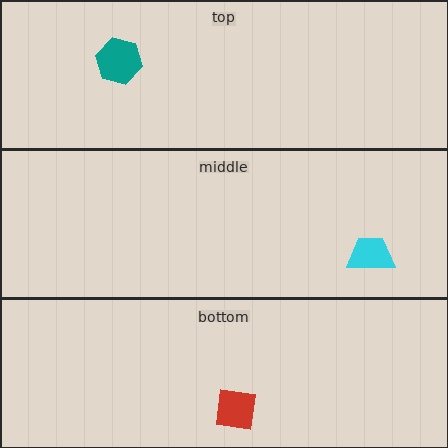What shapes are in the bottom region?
The red square.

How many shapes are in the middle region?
1.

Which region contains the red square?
The bottom region.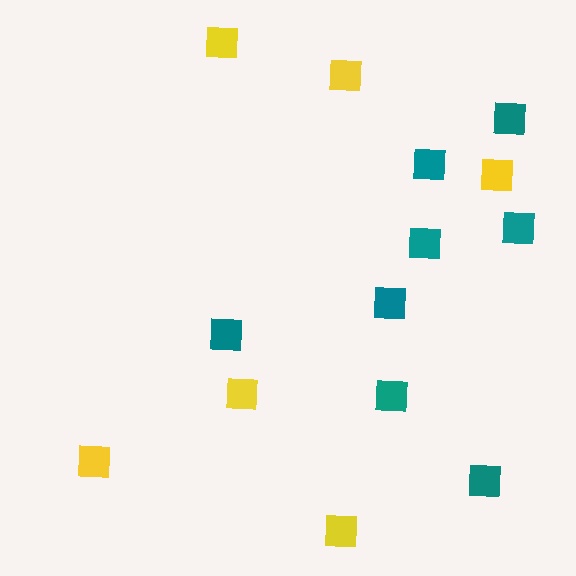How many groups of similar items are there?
There are 2 groups: one group of yellow squares (6) and one group of teal squares (8).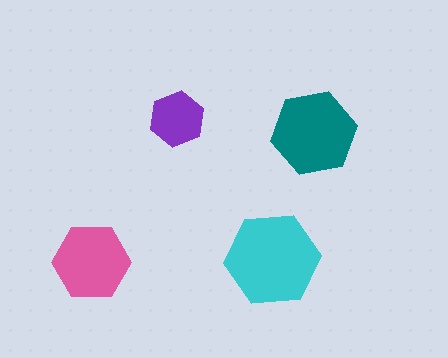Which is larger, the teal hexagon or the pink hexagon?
The teal one.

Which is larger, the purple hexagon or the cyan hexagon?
The cyan one.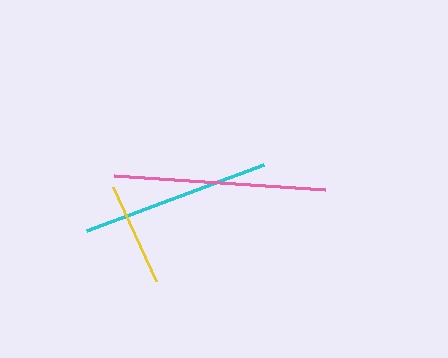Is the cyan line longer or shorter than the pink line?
The pink line is longer than the cyan line.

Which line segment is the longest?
The pink line is the longest at approximately 211 pixels.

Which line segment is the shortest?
The yellow line is the shortest at approximately 103 pixels.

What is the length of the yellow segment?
The yellow segment is approximately 103 pixels long.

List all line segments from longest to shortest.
From longest to shortest: pink, cyan, yellow.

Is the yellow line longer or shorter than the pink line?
The pink line is longer than the yellow line.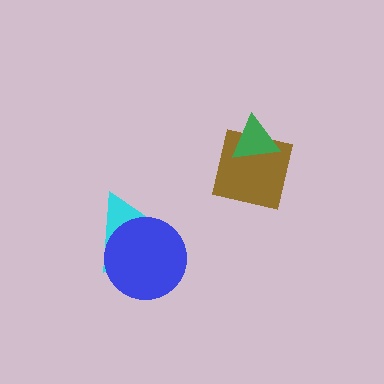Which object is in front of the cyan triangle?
The blue circle is in front of the cyan triangle.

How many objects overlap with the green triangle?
1 object overlaps with the green triangle.